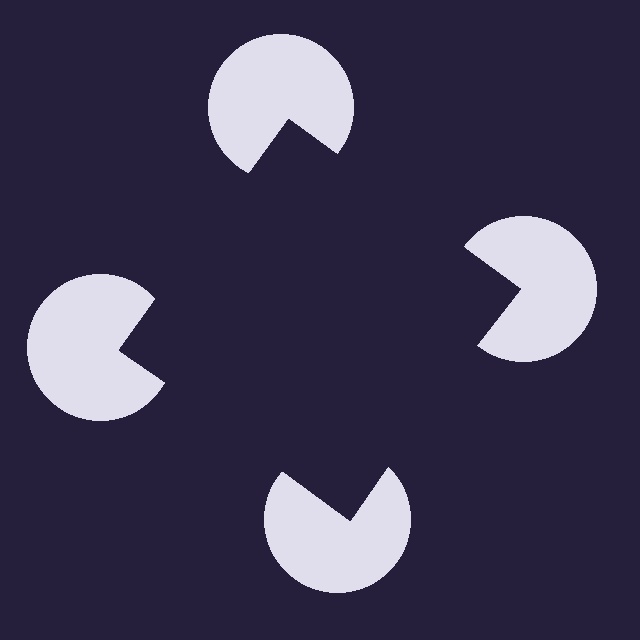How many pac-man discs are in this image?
There are 4 — one at each vertex of the illusory square.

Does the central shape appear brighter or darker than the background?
It typically appears slightly darker than the background, even though no actual brightness change is drawn.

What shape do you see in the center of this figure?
An illusory square — its edges are inferred from the aligned wedge cuts in the pac-man discs, not physically drawn.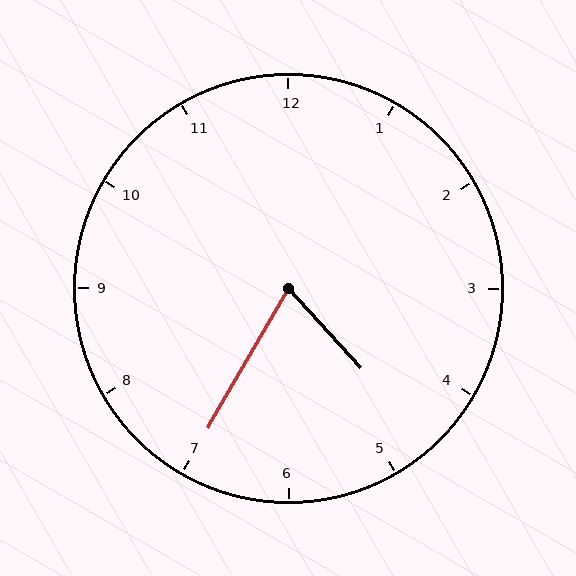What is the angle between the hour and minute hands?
Approximately 72 degrees.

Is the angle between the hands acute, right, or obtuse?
It is acute.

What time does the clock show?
4:35.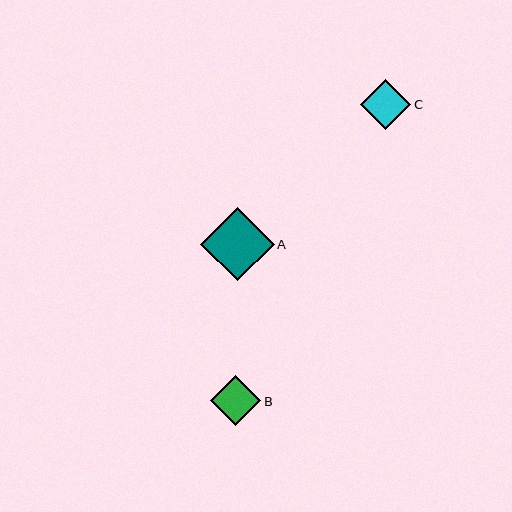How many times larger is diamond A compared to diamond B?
Diamond A is approximately 1.5 times the size of diamond B.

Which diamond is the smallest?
Diamond B is the smallest with a size of approximately 50 pixels.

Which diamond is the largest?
Diamond A is the largest with a size of approximately 74 pixels.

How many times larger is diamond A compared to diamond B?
Diamond A is approximately 1.5 times the size of diamond B.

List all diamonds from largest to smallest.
From largest to smallest: A, C, B.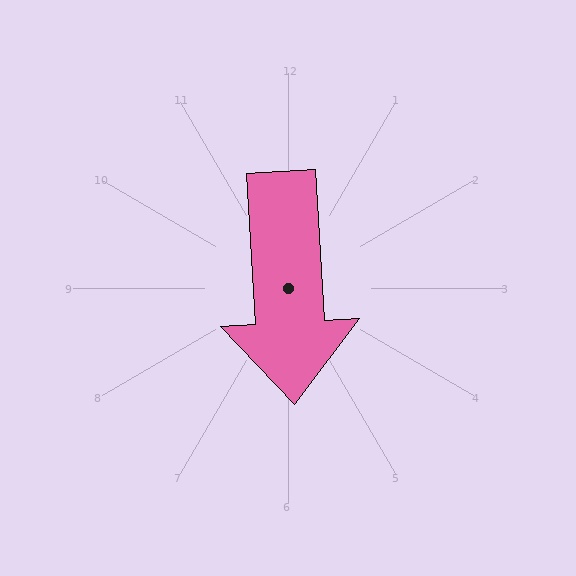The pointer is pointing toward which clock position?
Roughly 6 o'clock.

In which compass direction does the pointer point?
South.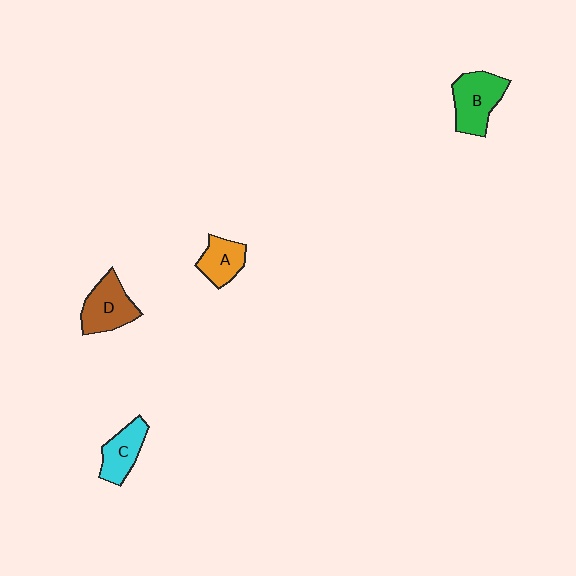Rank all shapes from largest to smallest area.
From largest to smallest: B (green), D (brown), C (cyan), A (orange).